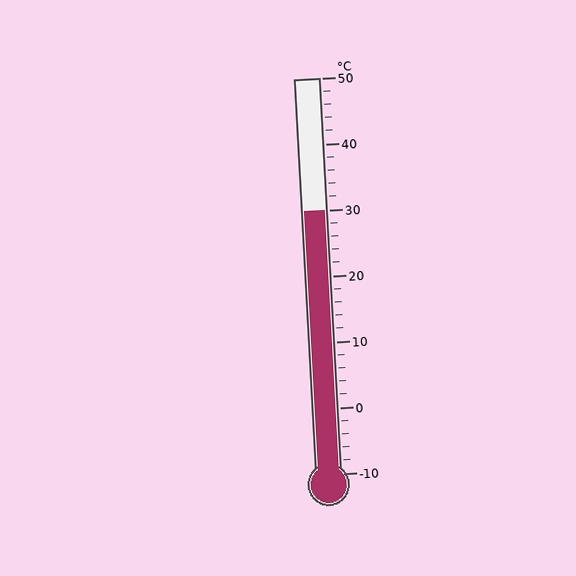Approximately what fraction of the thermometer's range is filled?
The thermometer is filled to approximately 65% of its range.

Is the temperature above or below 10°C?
The temperature is above 10°C.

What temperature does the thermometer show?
The thermometer shows approximately 30°C.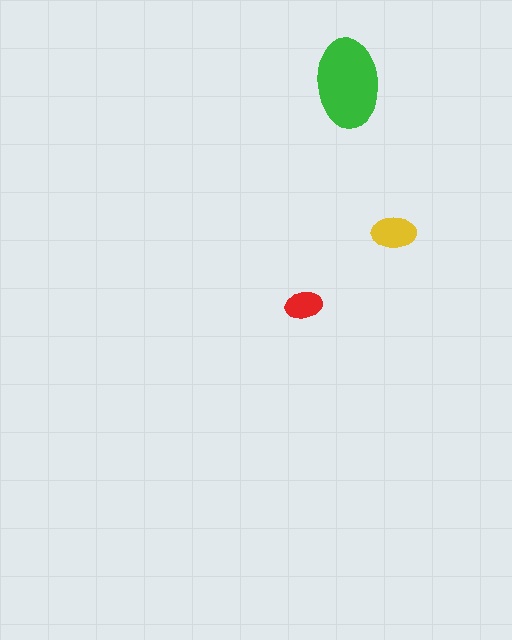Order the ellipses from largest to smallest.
the green one, the yellow one, the red one.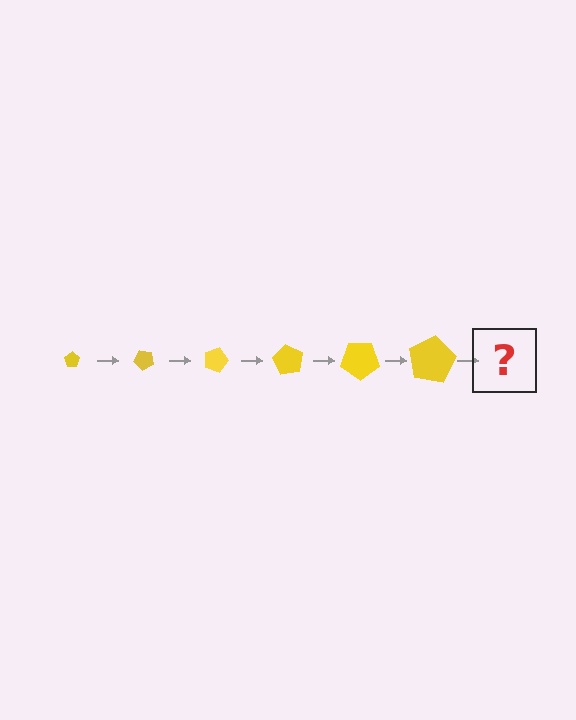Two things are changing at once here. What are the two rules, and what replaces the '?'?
The two rules are that the pentagon grows larger each step and it rotates 45 degrees each step. The '?' should be a pentagon, larger than the previous one and rotated 270 degrees from the start.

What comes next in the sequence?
The next element should be a pentagon, larger than the previous one and rotated 270 degrees from the start.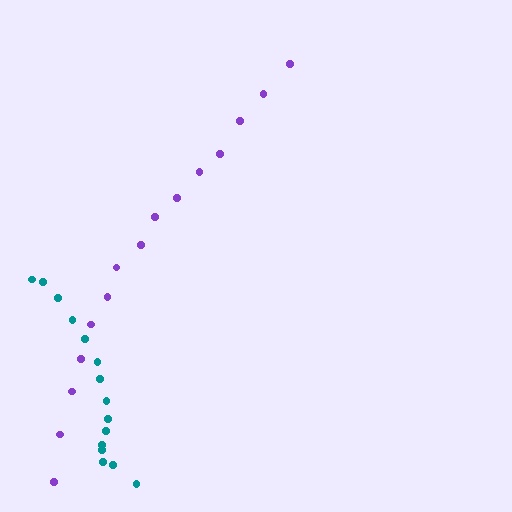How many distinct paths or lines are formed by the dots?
There are 2 distinct paths.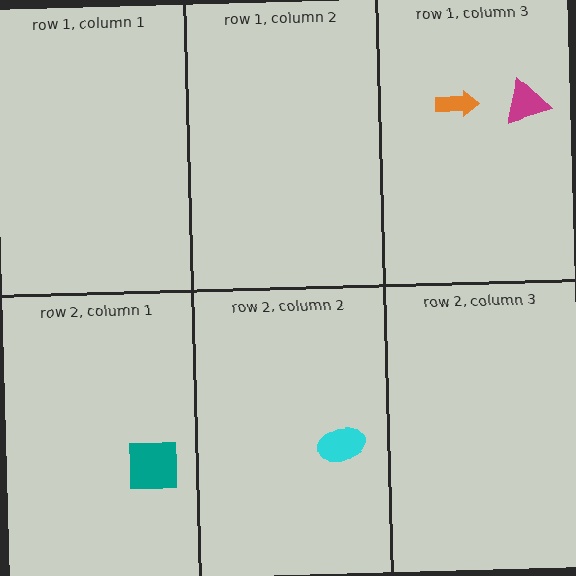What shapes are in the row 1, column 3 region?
The magenta triangle, the orange arrow.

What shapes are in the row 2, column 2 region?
The cyan ellipse.